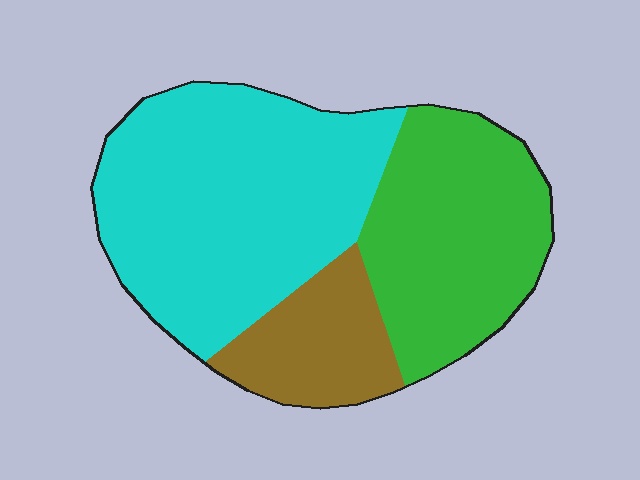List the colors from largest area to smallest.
From largest to smallest: cyan, green, brown.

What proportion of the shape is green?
Green covers 33% of the shape.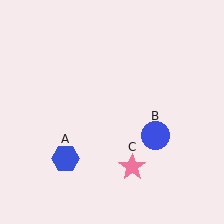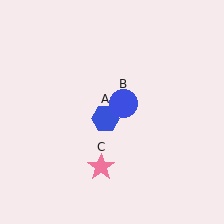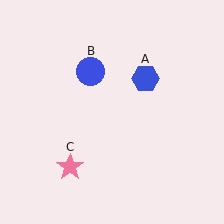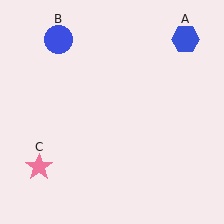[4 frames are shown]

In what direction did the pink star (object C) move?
The pink star (object C) moved left.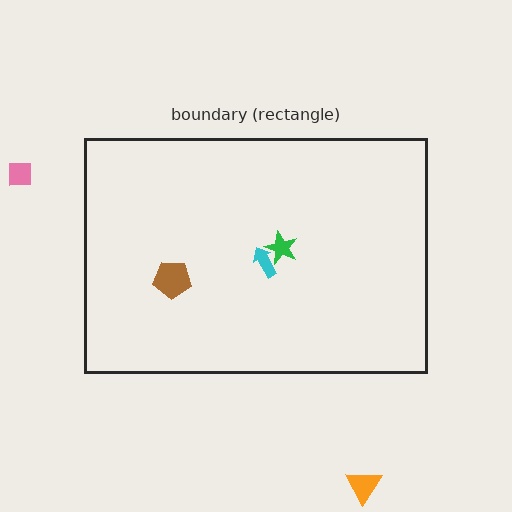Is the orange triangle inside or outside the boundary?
Outside.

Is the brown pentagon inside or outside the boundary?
Inside.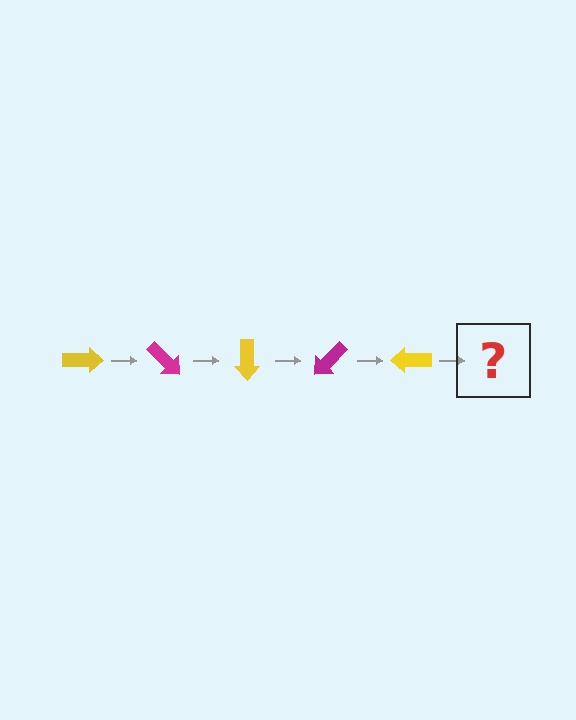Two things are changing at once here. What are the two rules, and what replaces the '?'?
The two rules are that it rotates 45 degrees each step and the color cycles through yellow and magenta. The '?' should be a magenta arrow, rotated 225 degrees from the start.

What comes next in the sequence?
The next element should be a magenta arrow, rotated 225 degrees from the start.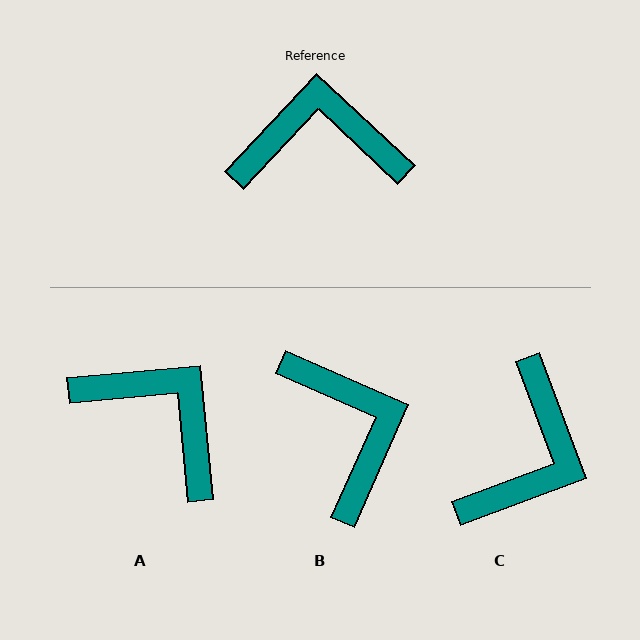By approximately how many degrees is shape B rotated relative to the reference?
Approximately 71 degrees clockwise.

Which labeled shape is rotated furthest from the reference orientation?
C, about 116 degrees away.